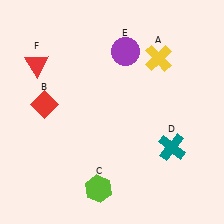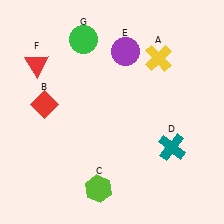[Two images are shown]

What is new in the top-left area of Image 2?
A green circle (G) was added in the top-left area of Image 2.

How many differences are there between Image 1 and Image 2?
There is 1 difference between the two images.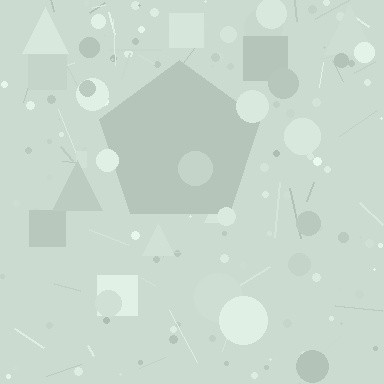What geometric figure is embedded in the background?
A pentagon is embedded in the background.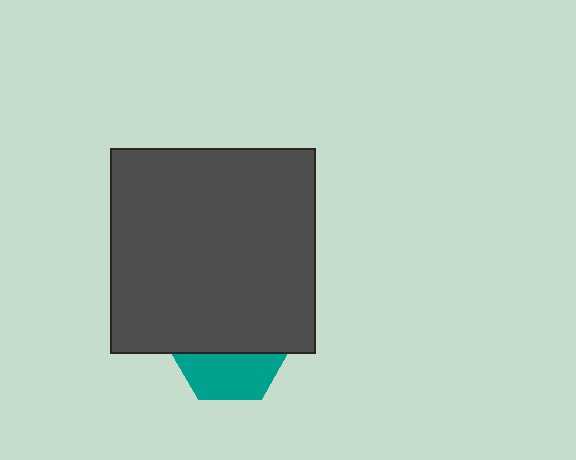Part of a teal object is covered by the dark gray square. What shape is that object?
It is a hexagon.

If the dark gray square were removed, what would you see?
You would see the complete teal hexagon.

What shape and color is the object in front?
The object in front is a dark gray square.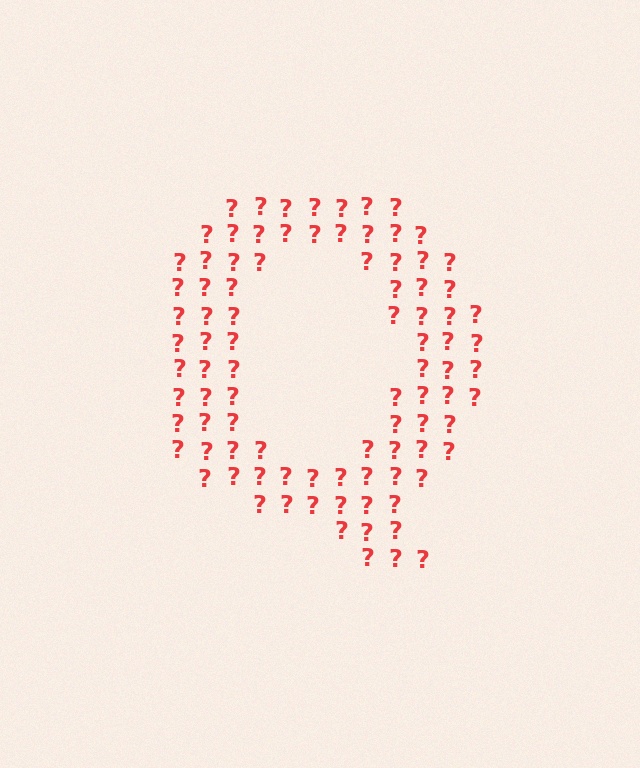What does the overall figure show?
The overall figure shows the letter Q.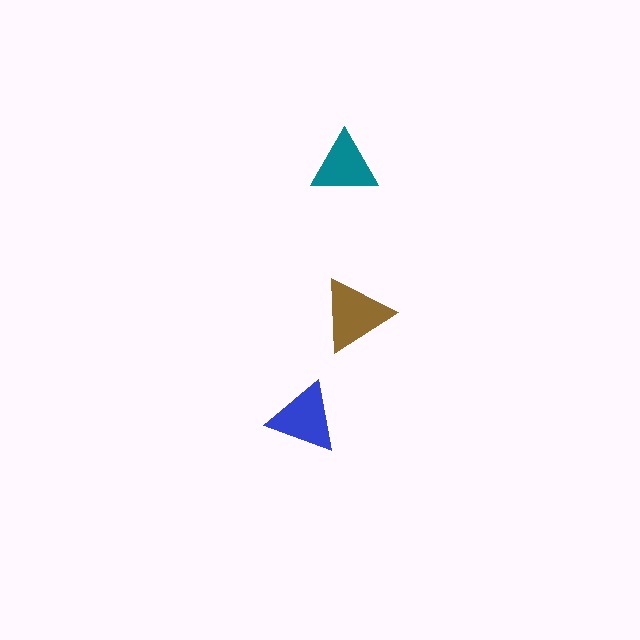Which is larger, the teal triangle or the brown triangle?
The brown one.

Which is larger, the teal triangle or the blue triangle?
The blue one.